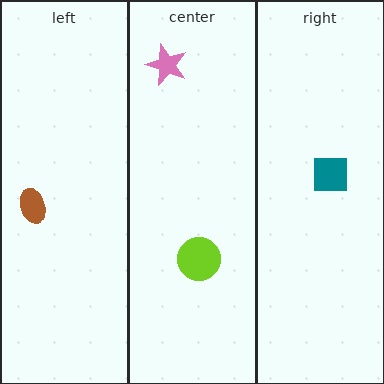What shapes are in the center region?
The pink star, the lime circle.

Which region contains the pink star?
The center region.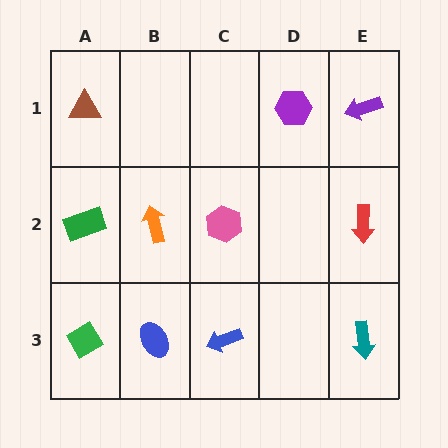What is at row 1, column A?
A brown triangle.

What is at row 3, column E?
A teal arrow.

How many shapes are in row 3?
4 shapes.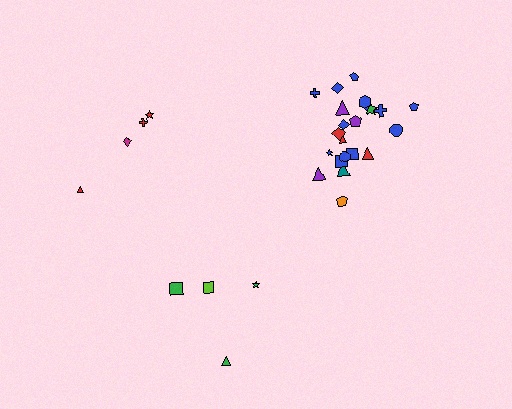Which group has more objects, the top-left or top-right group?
The top-right group.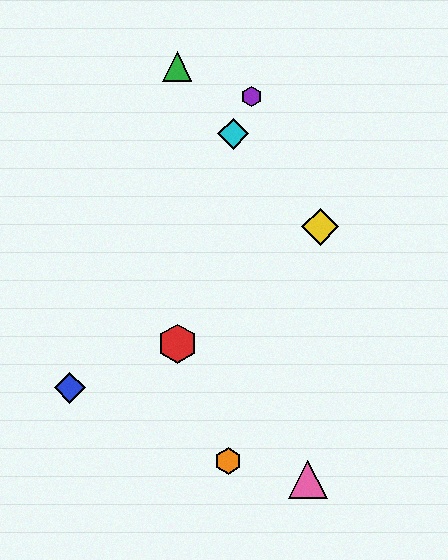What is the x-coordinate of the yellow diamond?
The yellow diamond is at x≈320.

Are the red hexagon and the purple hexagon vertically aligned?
No, the red hexagon is at x≈177 and the purple hexagon is at x≈251.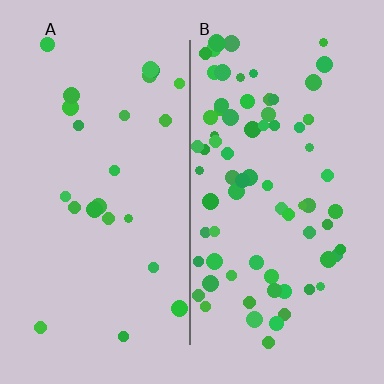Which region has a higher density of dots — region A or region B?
B (the right).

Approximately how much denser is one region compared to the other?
Approximately 3.2× — region B over region A.